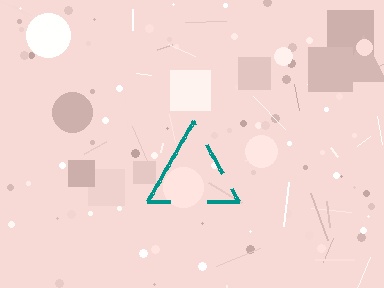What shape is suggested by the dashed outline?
The dashed outline suggests a triangle.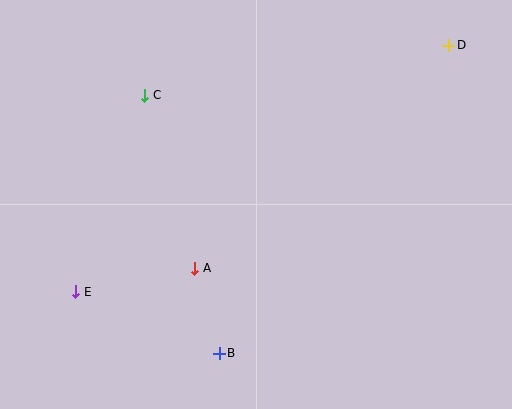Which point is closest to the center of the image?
Point A at (195, 268) is closest to the center.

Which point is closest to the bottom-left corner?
Point E is closest to the bottom-left corner.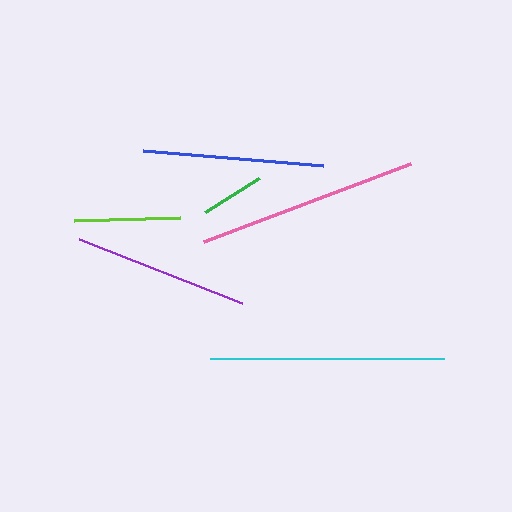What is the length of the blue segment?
The blue segment is approximately 181 pixels long.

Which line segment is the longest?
The cyan line is the longest at approximately 233 pixels.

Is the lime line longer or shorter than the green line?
The lime line is longer than the green line.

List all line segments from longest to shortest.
From longest to shortest: cyan, pink, blue, purple, lime, green.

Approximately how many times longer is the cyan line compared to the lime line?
The cyan line is approximately 2.2 times the length of the lime line.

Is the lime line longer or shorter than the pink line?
The pink line is longer than the lime line.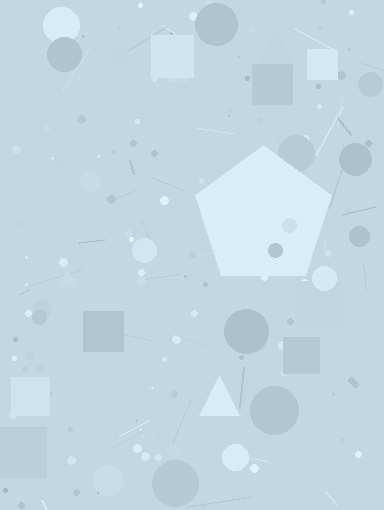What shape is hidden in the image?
A pentagon is hidden in the image.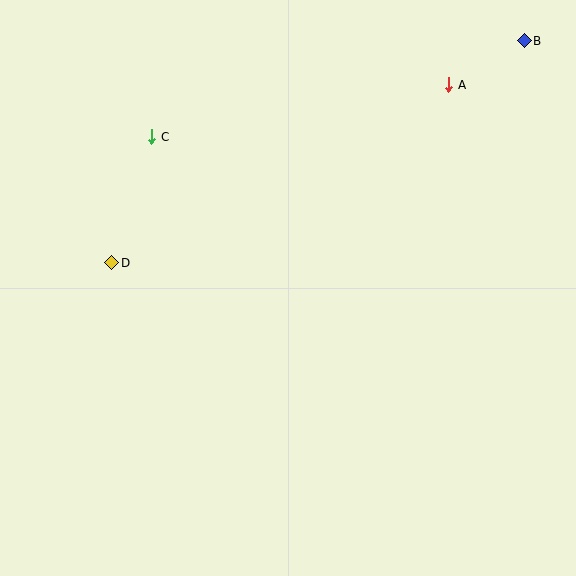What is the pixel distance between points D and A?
The distance between D and A is 381 pixels.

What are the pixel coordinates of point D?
Point D is at (112, 263).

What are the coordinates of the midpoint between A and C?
The midpoint between A and C is at (300, 111).